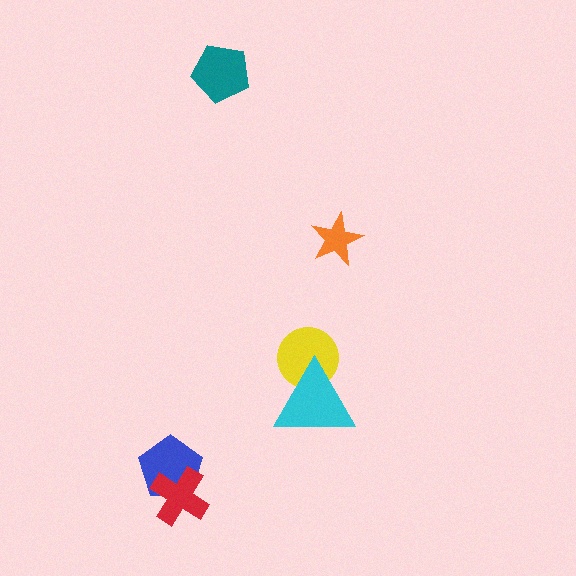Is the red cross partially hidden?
No, no other shape covers it.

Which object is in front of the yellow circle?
The cyan triangle is in front of the yellow circle.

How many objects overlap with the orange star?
0 objects overlap with the orange star.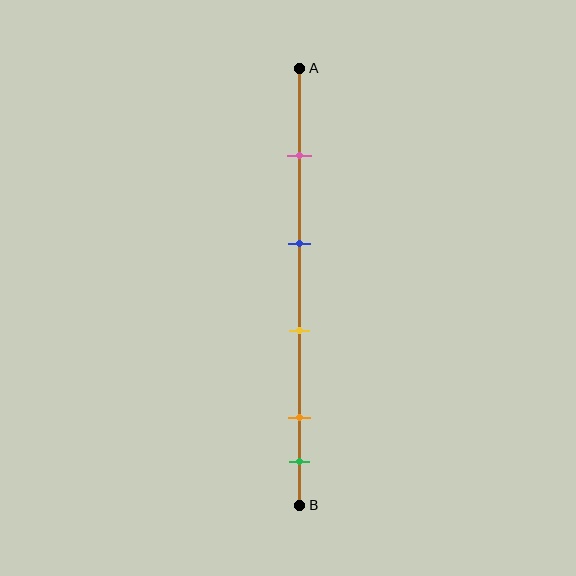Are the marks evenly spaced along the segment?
No, the marks are not evenly spaced.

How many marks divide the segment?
There are 5 marks dividing the segment.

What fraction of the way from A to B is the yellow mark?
The yellow mark is approximately 60% (0.6) of the way from A to B.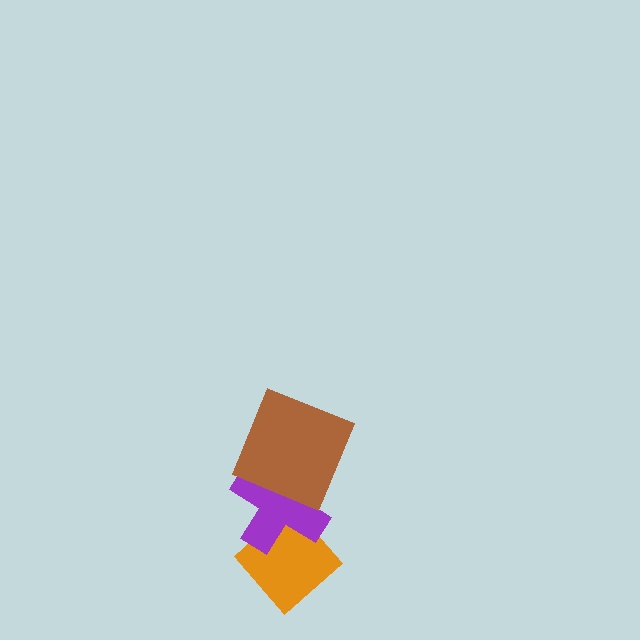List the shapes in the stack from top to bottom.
From top to bottom: the brown square, the purple cross, the orange diamond.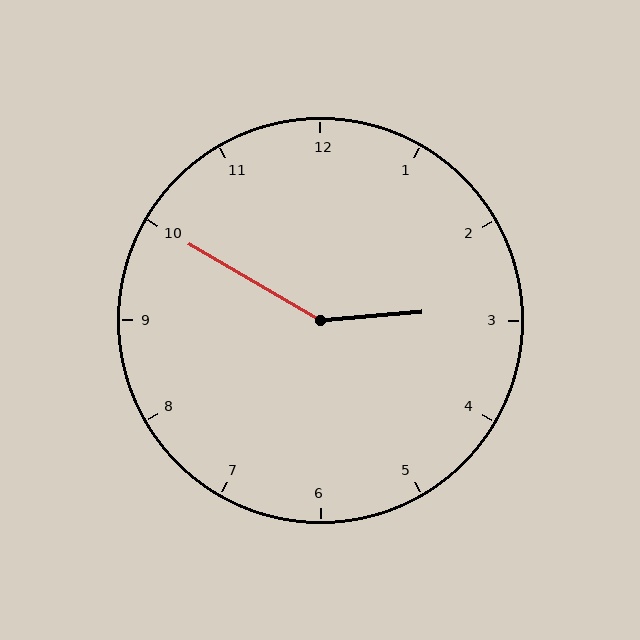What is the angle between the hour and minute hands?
Approximately 145 degrees.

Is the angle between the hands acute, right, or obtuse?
It is obtuse.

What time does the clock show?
2:50.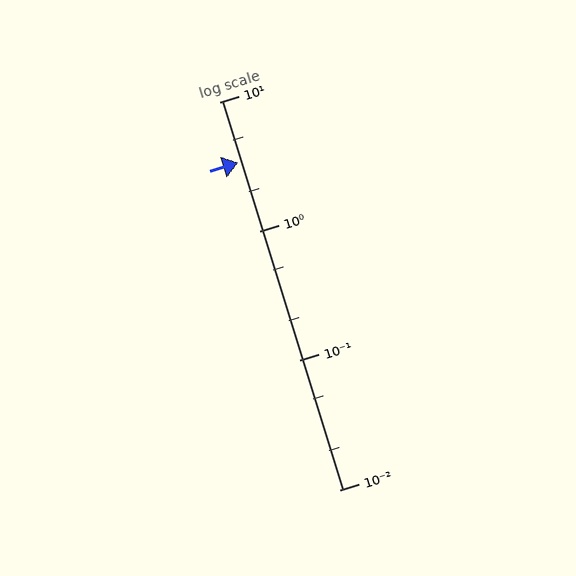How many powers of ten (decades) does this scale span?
The scale spans 3 decades, from 0.01 to 10.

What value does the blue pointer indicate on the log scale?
The pointer indicates approximately 3.4.